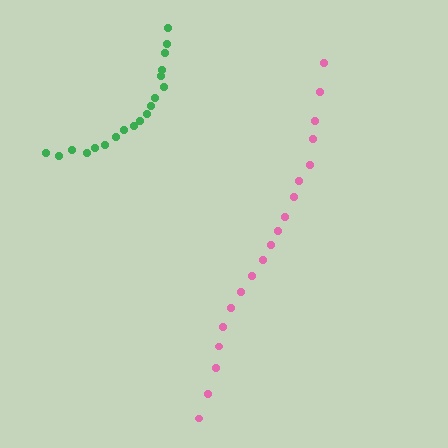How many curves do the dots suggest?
There are 2 distinct paths.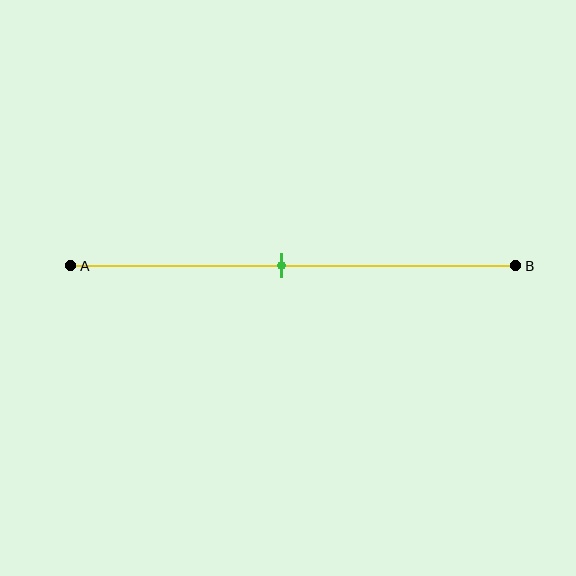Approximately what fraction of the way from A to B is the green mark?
The green mark is approximately 45% of the way from A to B.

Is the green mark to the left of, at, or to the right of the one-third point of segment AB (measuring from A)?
The green mark is to the right of the one-third point of segment AB.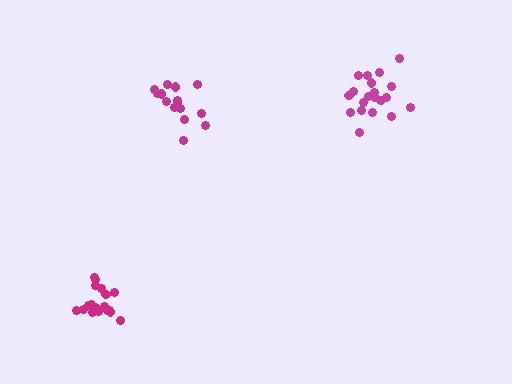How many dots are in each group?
Group 1: 20 dots, Group 2: 18 dots, Group 3: 15 dots (53 total).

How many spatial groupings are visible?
There are 3 spatial groupings.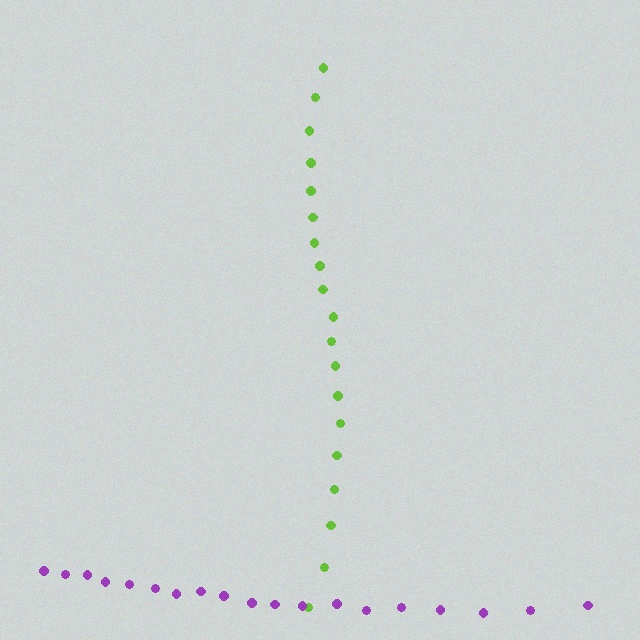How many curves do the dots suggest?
There are 2 distinct paths.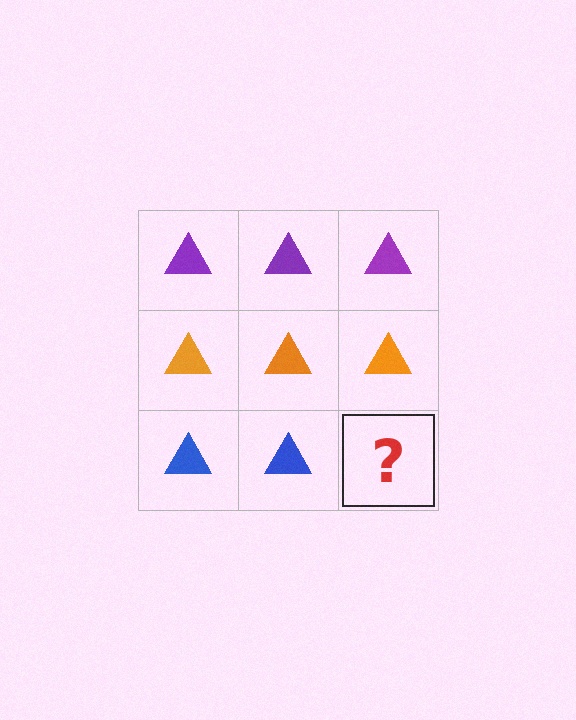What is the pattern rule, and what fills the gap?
The rule is that each row has a consistent color. The gap should be filled with a blue triangle.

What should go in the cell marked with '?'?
The missing cell should contain a blue triangle.